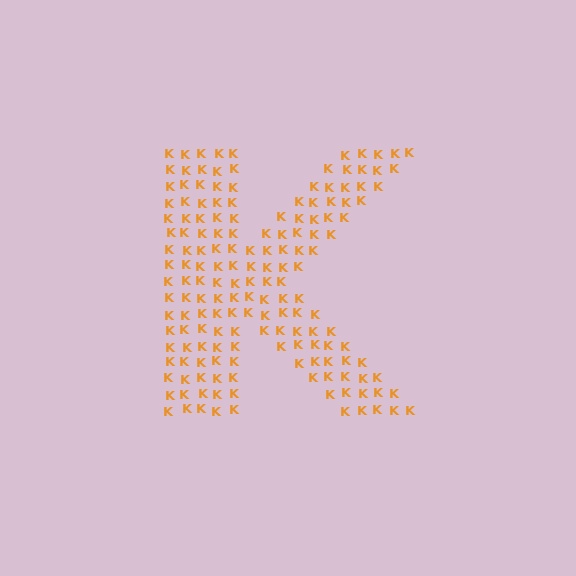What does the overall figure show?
The overall figure shows the letter K.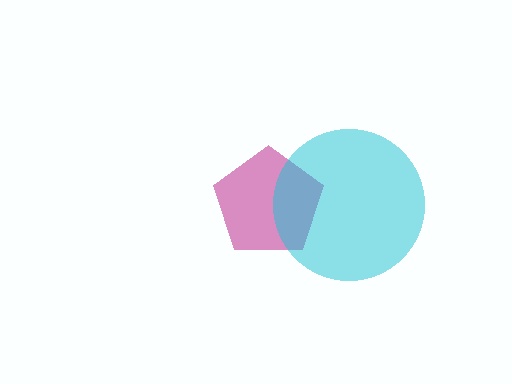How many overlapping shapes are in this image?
There are 2 overlapping shapes in the image.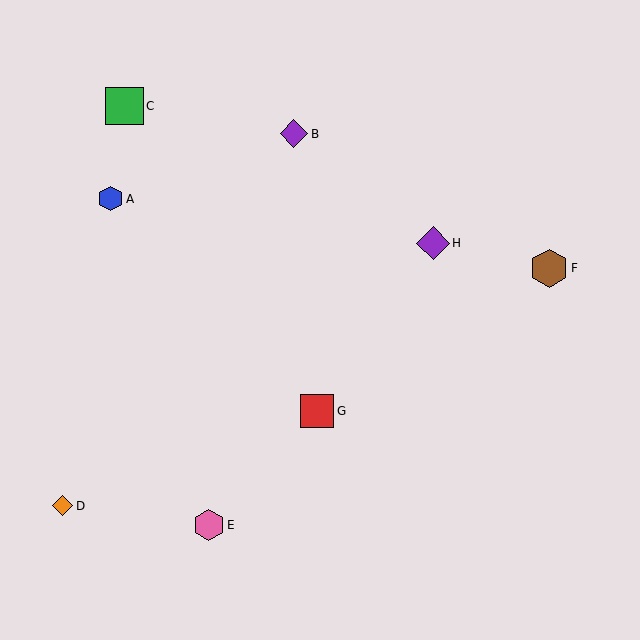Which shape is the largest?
The brown hexagon (labeled F) is the largest.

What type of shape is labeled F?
Shape F is a brown hexagon.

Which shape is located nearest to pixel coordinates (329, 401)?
The red square (labeled G) at (317, 411) is nearest to that location.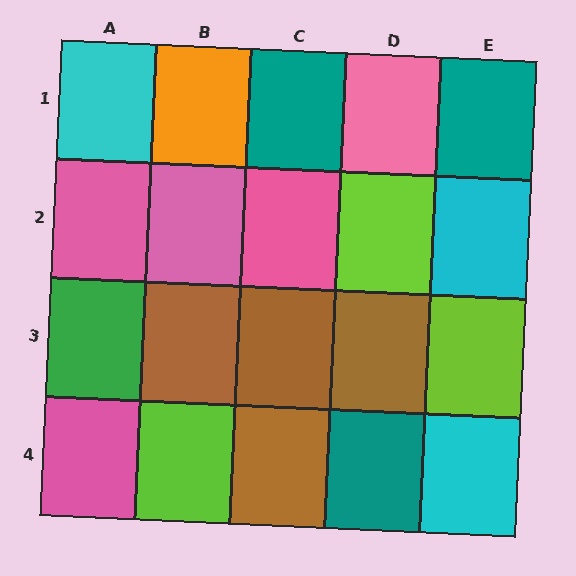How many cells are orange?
1 cell is orange.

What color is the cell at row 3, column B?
Brown.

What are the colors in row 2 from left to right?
Pink, pink, pink, lime, cyan.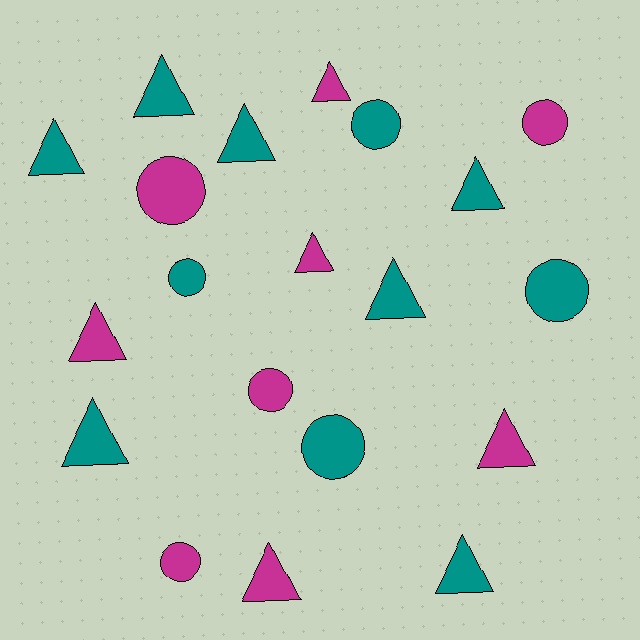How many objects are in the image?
There are 20 objects.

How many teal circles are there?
There are 4 teal circles.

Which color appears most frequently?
Teal, with 11 objects.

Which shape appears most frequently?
Triangle, with 12 objects.